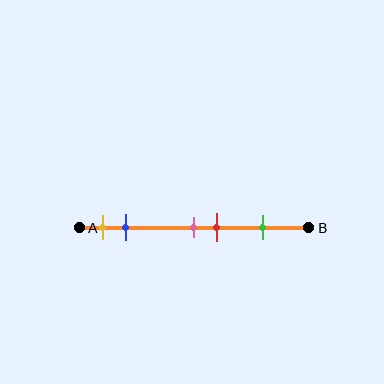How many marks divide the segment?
There are 5 marks dividing the segment.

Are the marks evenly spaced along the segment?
No, the marks are not evenly spaced.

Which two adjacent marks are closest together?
The pink and red marks are the closest adjacent pair.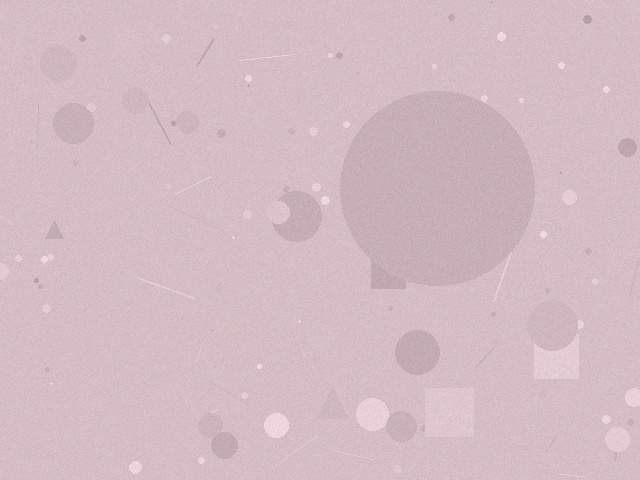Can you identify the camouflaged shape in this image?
The camouflaged shape is a circle.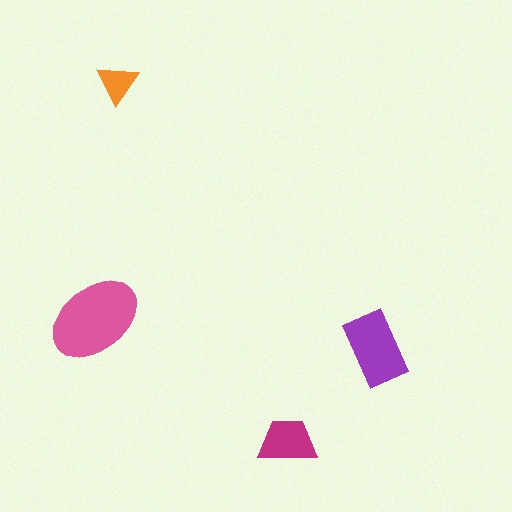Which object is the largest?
The pink ellipse.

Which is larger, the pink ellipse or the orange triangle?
The pink ellipse.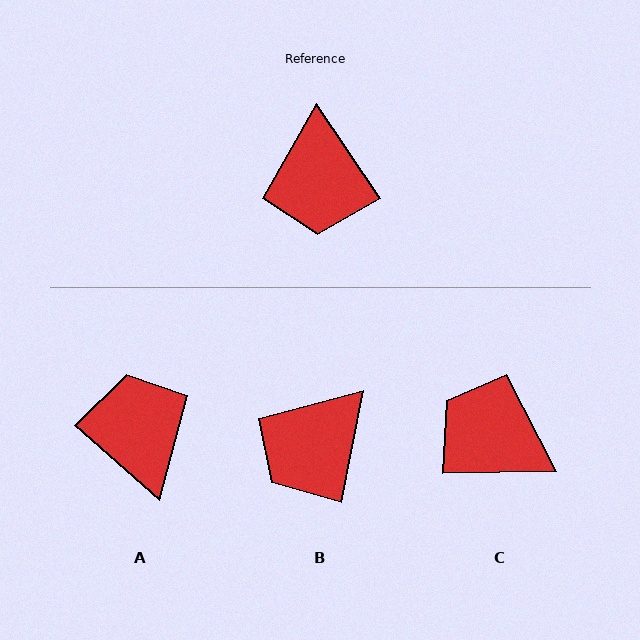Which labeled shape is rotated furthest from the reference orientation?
A, about 165 degrees away.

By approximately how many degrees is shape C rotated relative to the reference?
Approximately 123 degrees clockwise.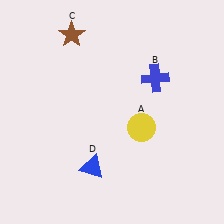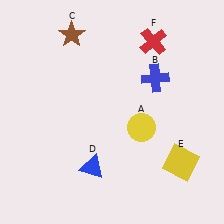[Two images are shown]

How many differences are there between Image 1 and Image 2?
There are 2 differences between the two images.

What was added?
A yellow square (E), a red cross (F) were added in Image 2.